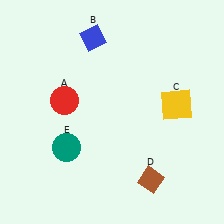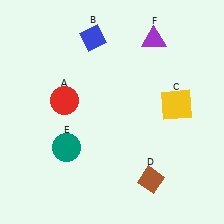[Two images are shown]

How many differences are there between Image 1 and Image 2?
There is 1 difference between the two images.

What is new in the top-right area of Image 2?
A purple triangle (F) was added in the top-right area of Image 2.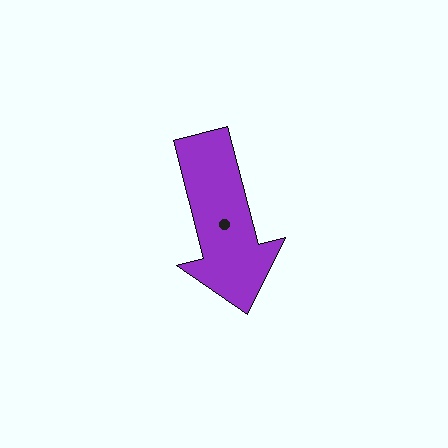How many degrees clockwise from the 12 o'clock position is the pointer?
Approximately 165 degrees.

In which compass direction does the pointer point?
South.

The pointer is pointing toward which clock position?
Roughly 6 o'clock.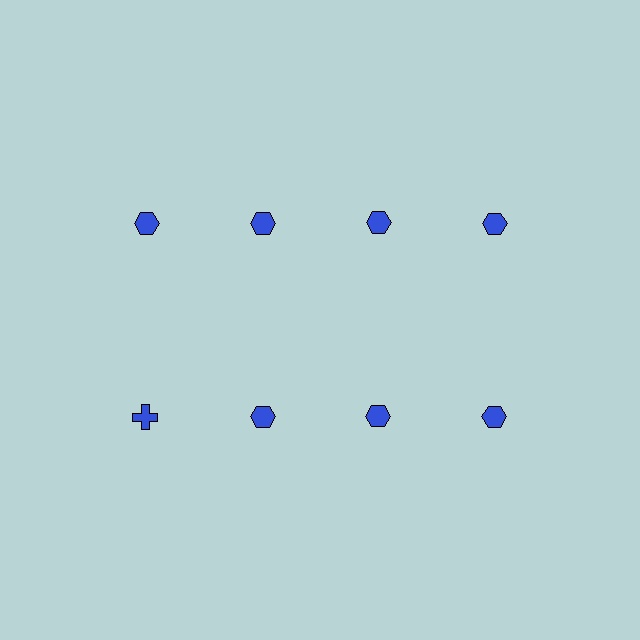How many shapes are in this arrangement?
There are 8 shapes arranged in a grid pattern.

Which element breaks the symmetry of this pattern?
The blue cross in the second row, leftmost column breaks the symmetry. All other shapes are blue hexagons.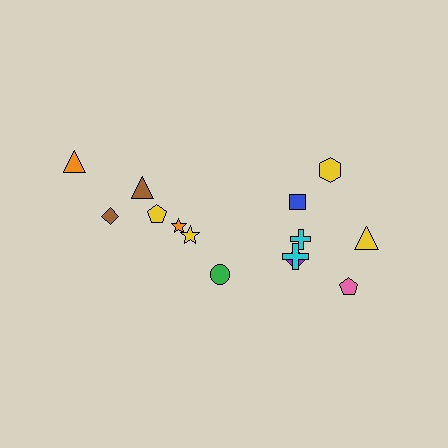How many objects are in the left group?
There are 6 objects.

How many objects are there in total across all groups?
There are 14 objects.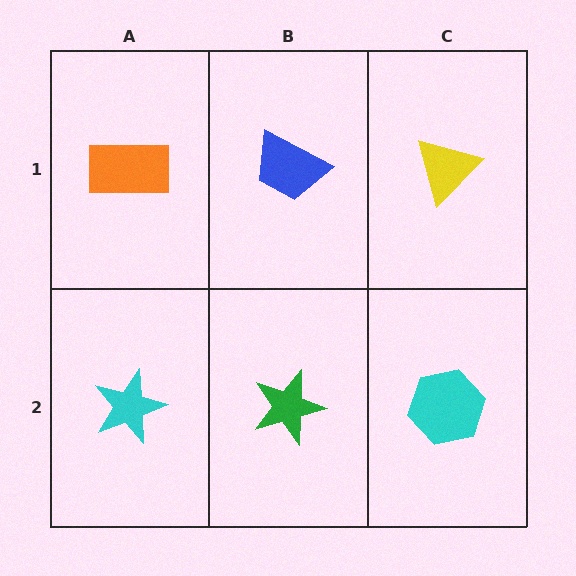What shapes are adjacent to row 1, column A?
A cyan star (row 2, column A), a blue trapezoid (row 1, column B).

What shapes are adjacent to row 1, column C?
A cyan hexagon (row 2, column C), a blue trapezoid (row 1, column B).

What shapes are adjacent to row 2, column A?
An orange rectangle (row 1, column A), a green star (row 2, column B).